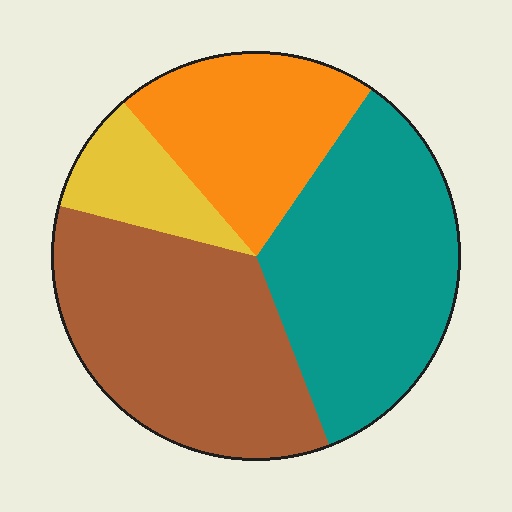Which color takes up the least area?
Yellow, at roughly 10%.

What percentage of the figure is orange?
Orange covers 21% of the figure.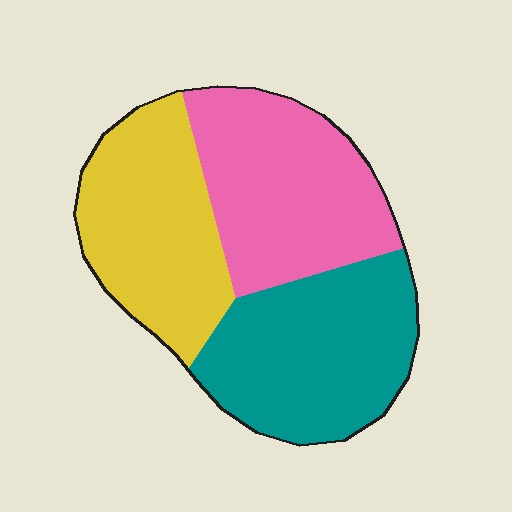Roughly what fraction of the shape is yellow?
Yellow covers 31% of the shape.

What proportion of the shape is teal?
Teal covers roughly 35% of the shape.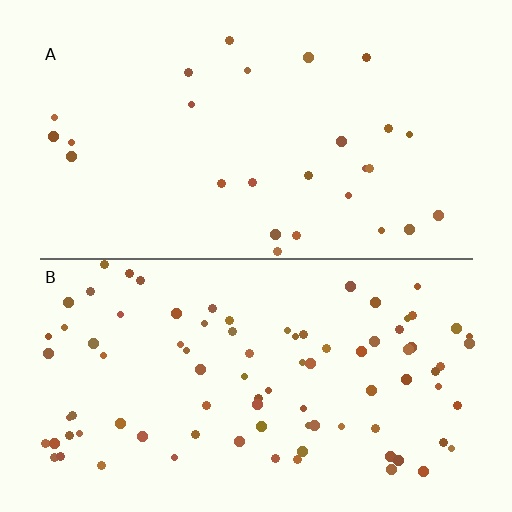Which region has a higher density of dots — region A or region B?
B (the bottom).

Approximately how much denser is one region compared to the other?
Approximately 3.3× — region B over region A.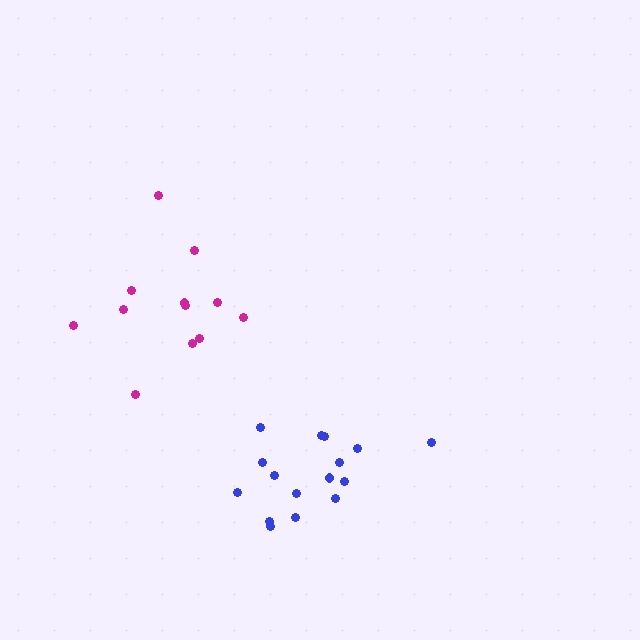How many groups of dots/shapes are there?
There are 2 groups.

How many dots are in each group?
Group 1: 16 dots, Group 2: 12 dots (28 total).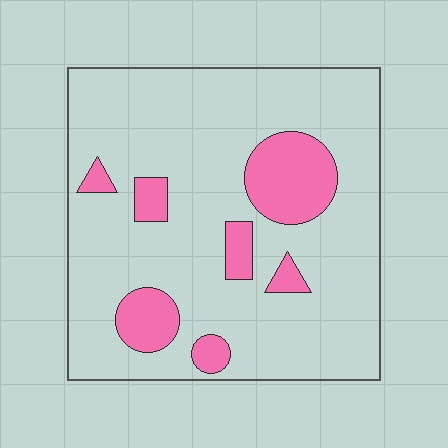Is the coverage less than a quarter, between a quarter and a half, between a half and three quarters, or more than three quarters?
Less than a quarter.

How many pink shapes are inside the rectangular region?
7.